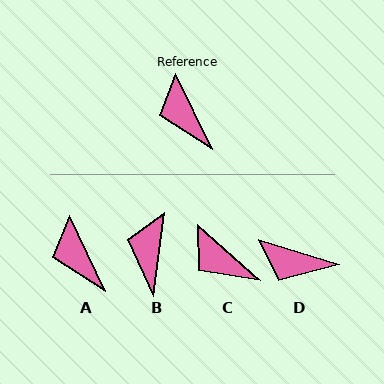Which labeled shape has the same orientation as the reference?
A.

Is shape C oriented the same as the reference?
No, it is off by about 23 degrees.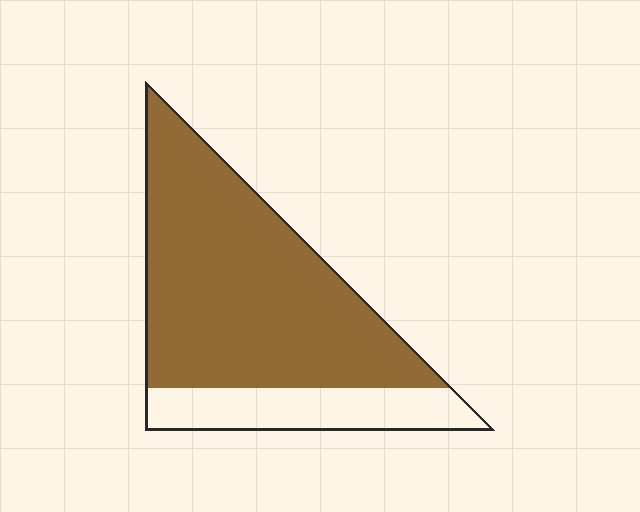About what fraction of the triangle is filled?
About three quarters (3/4).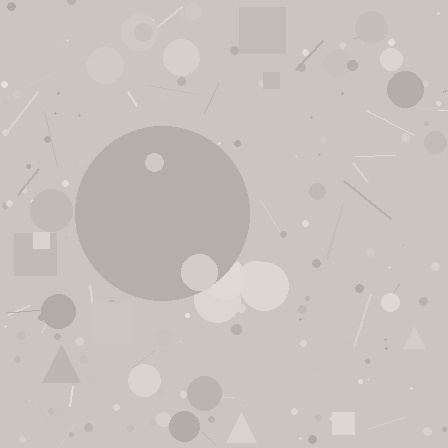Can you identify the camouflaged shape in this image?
The camouflaged shape is a circle.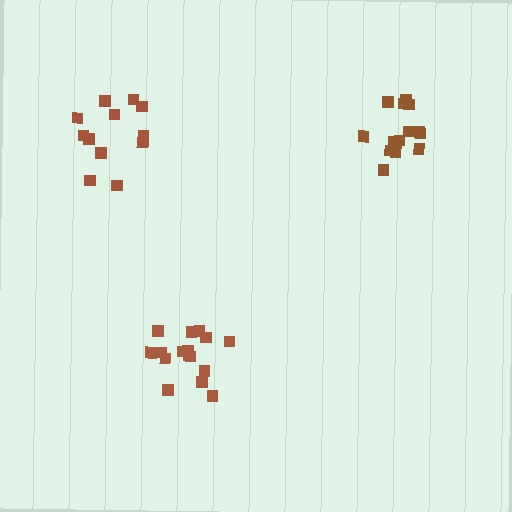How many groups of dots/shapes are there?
There are 3 groups.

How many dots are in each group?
Group 1: 16 dots, Group 2: 12 dots, Group 3: 14 dots (42 total).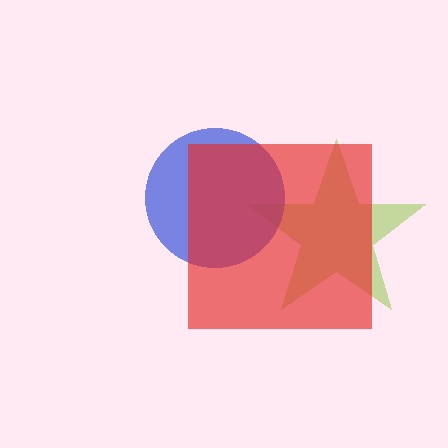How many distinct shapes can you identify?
There are 3 distinct shapes: a lime star, a blue circle, a red square.